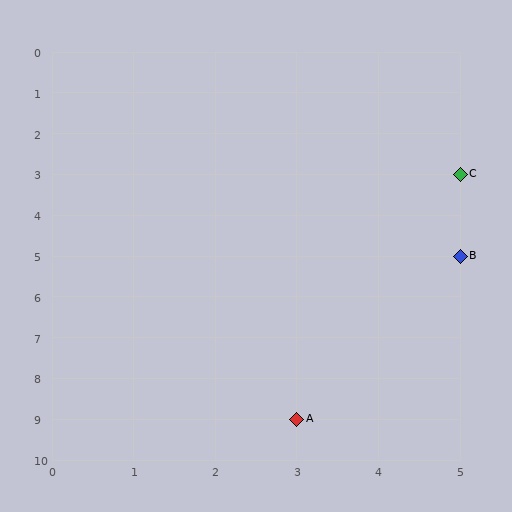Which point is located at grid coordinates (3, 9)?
Point A is at (3, 9).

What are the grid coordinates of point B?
Point B is at grid coordinates (5, 5).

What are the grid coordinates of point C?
Point C is at grid coordinates (5, 3).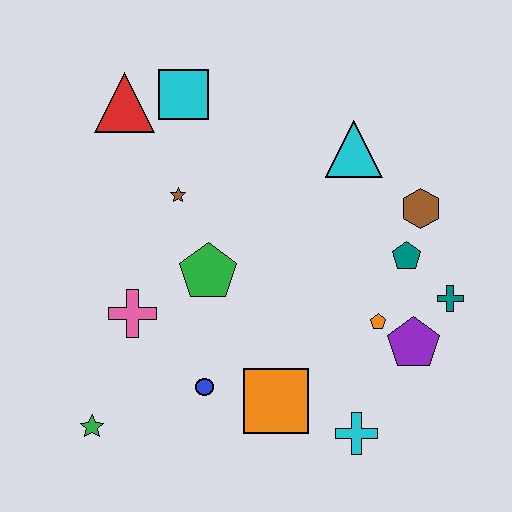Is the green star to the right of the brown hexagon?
No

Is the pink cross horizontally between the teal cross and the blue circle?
No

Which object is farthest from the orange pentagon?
The red triangle is farthest from the orange pentagon.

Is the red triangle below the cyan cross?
No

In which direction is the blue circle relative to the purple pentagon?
The blue circle is to the left of the purple pentagon.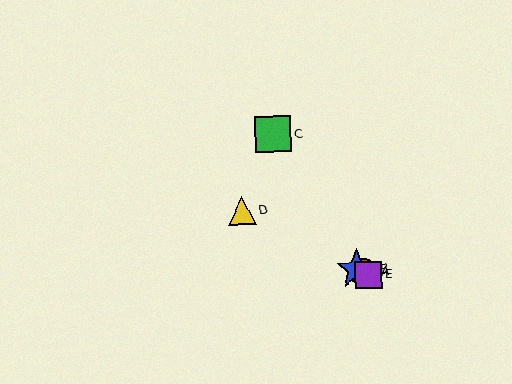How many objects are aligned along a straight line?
4 objects (A, B, D, E) are aligned along a straight line.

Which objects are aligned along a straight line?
Objects A, B, D, E are aligned along a straight line.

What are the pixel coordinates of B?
Object B is at (357, 269).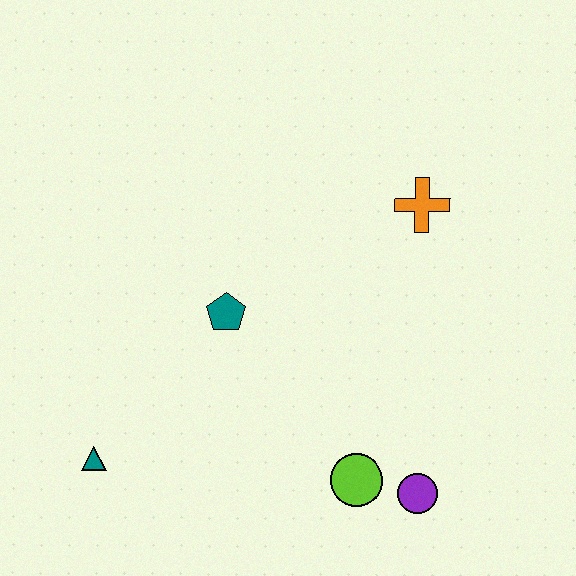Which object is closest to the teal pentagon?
The teal triangle is closest to the teal pentagon.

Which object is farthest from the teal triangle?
The orange cross is farthest from the teal triangle.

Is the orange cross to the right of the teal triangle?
Yes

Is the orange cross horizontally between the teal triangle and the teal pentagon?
No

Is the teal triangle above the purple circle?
Yes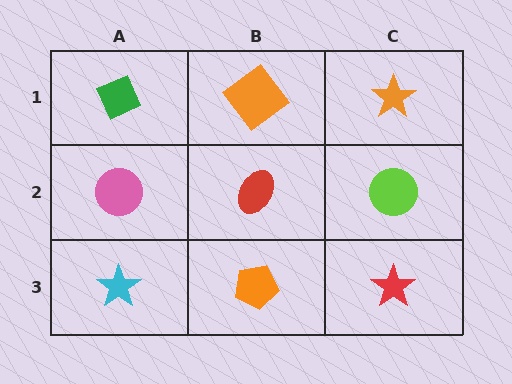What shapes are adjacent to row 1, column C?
A lime circle (row 2, column C), an orange diamond (row 1, column B).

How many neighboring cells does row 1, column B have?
3.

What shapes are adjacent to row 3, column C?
A lime circle (row 2, column C), an orange pentagon (row 3, column B).